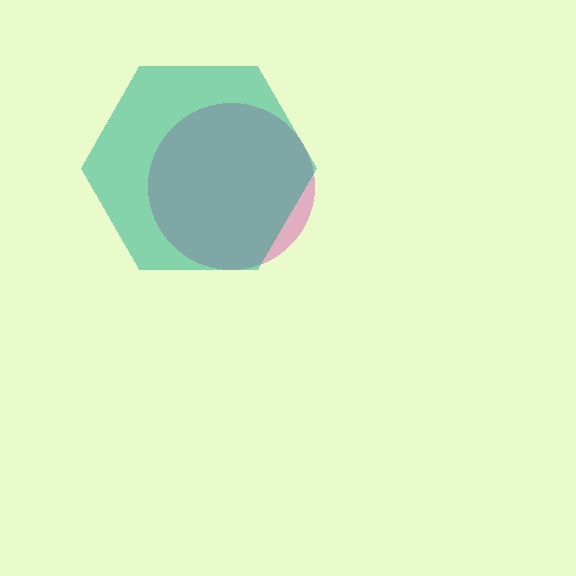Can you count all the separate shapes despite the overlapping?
Yes, there are 2 separate shapes.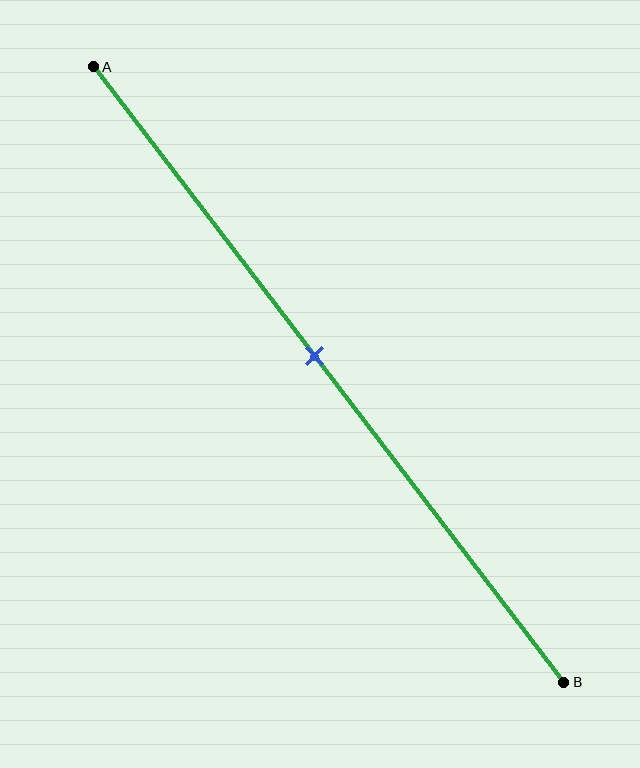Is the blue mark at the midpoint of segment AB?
Yes, the mark is approximately at the midpoint.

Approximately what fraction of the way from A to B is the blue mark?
The blue mark is approximately 45% of the way from A to B.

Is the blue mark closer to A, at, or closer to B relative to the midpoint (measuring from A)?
The blue mark is approximately at the midpoint of segment AB.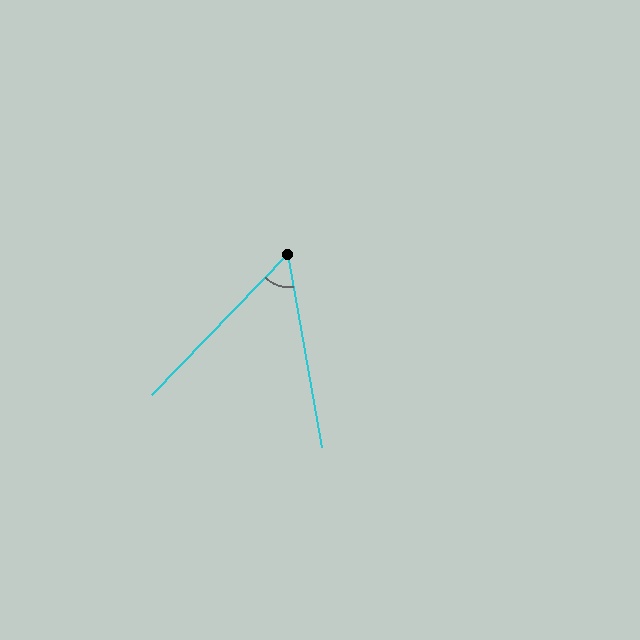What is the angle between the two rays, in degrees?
Approximately 54 degrees.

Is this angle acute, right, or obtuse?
It is acute.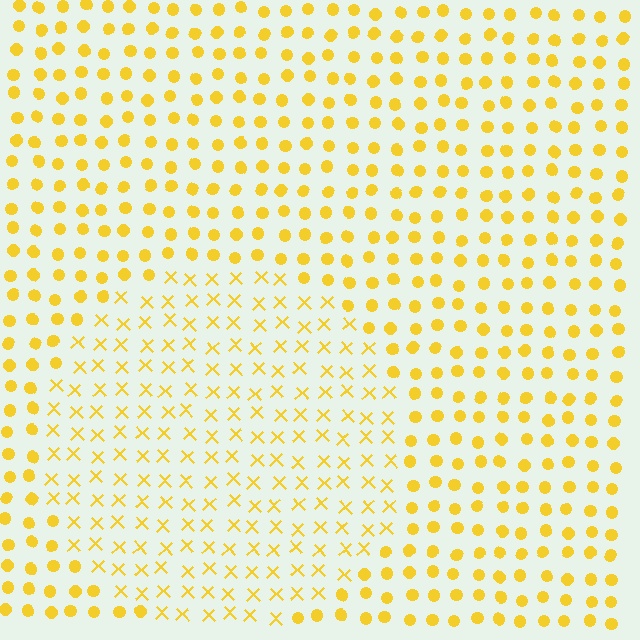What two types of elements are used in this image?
The image uses X marks inside the circle region and circles outside it.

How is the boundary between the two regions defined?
The boundary is defined by a change in element shape: X marks inside vs. circles outside. All elements share the same color and spacing.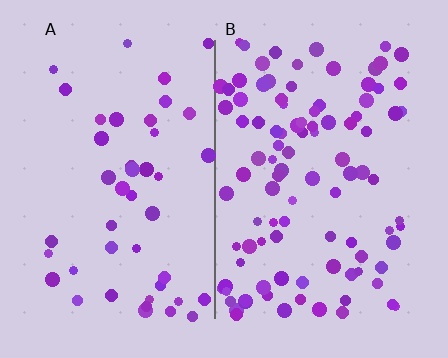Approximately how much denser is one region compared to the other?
Approximately 2.2× — region B over region A.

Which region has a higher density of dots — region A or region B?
B (the right).